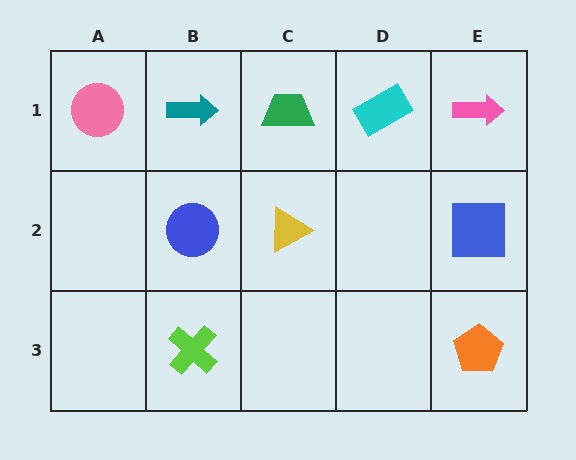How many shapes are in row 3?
2 shapes.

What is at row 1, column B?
A teal arrow.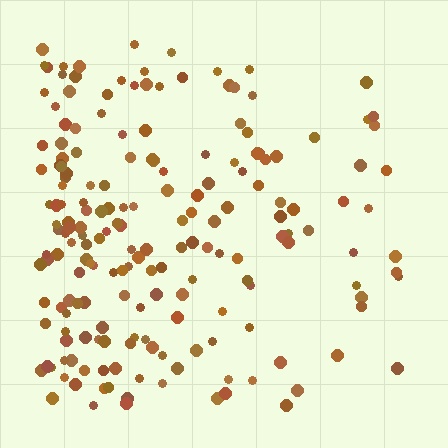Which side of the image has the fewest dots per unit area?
The right.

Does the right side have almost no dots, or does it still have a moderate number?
Still a moderate number, just noticeably fewer than the left.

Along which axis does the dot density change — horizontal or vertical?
Horizontal.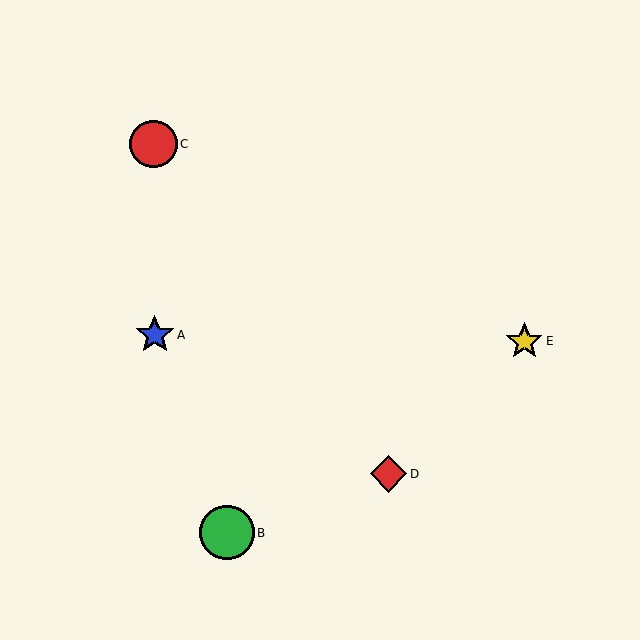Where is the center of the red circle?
The center of the red circle is at (153, 144).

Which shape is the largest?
The green circle (labeled B) is the largest.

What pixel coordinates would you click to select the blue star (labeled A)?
Click at (155, 335) to select the blue star A.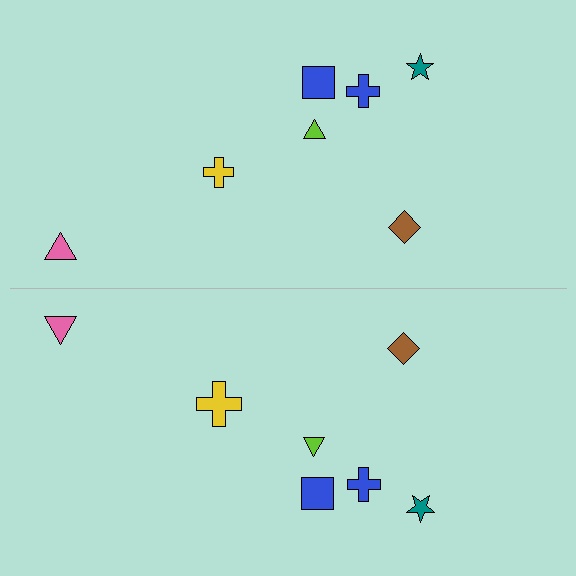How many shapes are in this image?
There are 14 shapes in this image.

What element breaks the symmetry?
The yellow cross on the bottom side has a different size than its mirror counterpart.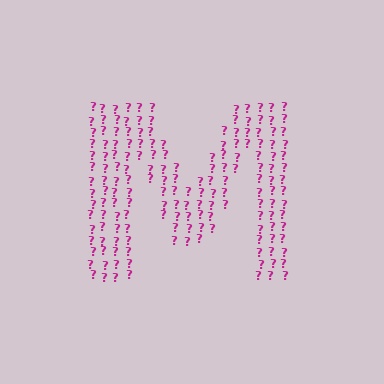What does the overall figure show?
The overall figure shows the letter M.